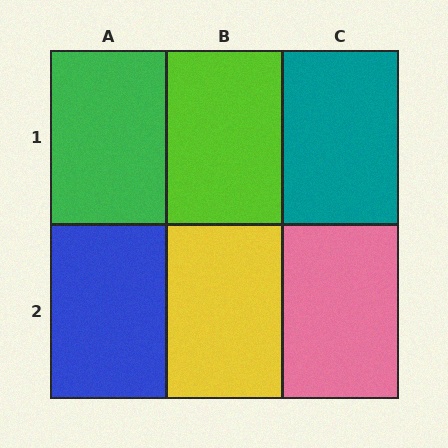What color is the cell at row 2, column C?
Pink.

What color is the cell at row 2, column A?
Blue.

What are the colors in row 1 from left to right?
Green, lime, teal.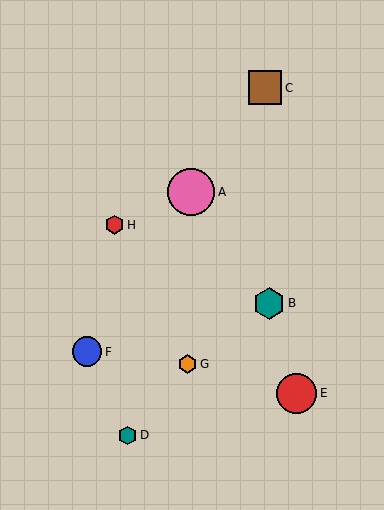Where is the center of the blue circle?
The center of the blue circle is at (87, 352).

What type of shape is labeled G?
Shape G is an orange hexagon.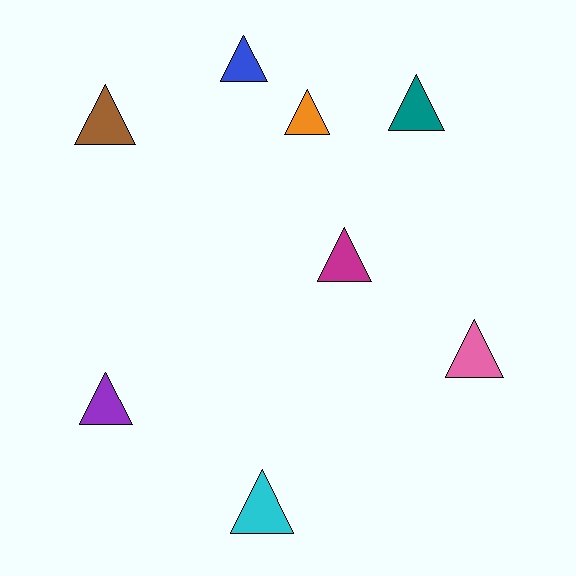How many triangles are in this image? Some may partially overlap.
There are 8 triangles.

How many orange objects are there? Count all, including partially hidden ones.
There is 1 orange object.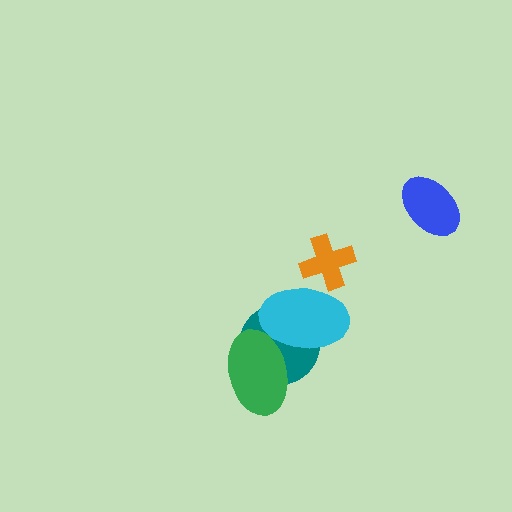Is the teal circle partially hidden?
Yes, it is partially covered by another shape.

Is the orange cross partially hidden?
No, no other shape covers it.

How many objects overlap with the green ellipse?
2 objects overlap with the green ellipse.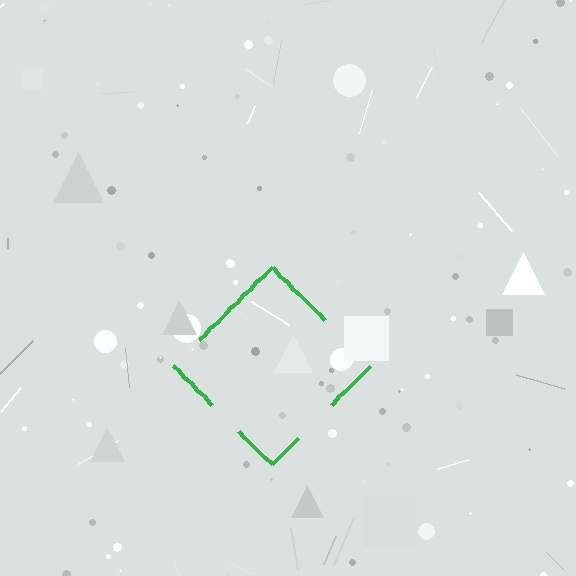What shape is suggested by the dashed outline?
The dashed outline suggests a diamond.